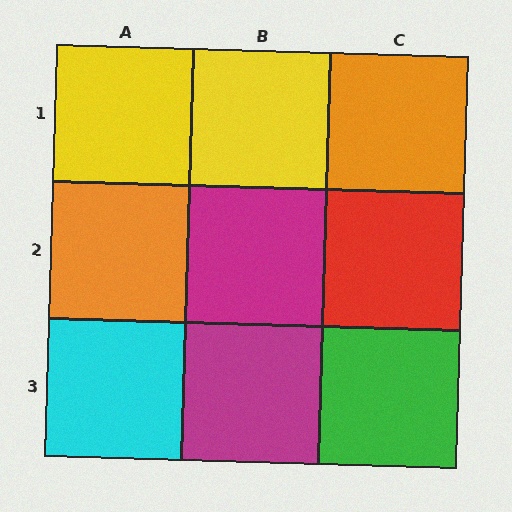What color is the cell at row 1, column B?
Yellow.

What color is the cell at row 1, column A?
Yellow.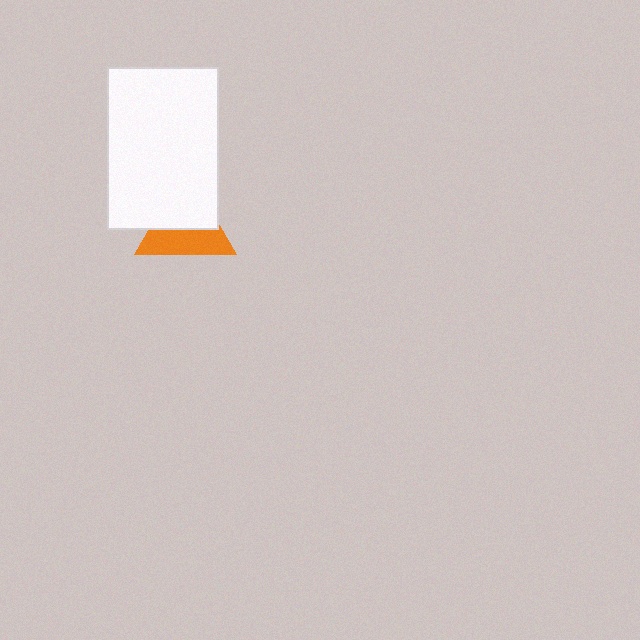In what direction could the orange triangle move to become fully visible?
The orange triangle could move down. That would shift it out from behind the white rectangle entirely.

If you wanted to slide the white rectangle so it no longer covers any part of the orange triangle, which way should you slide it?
Slide it up — that is the most direct way to separate the two shapes.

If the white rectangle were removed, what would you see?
You would see the complete orange triangle.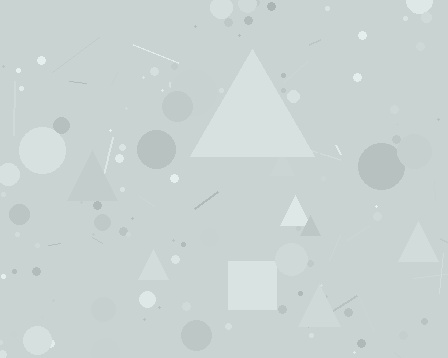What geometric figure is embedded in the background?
A triangle is embedded in the background.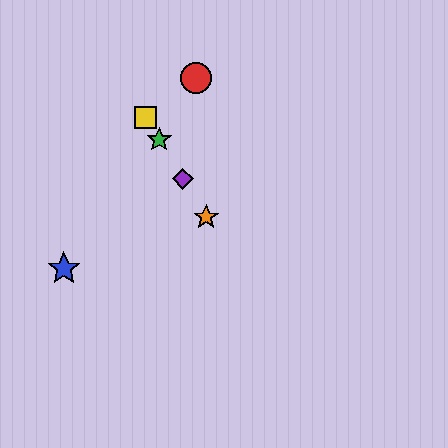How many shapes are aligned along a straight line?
4 shapes (the green star, the yellow square, the purple diamond, the orange star) are aligned along a straight line.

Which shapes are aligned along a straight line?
The green star, the yellow square, the purple diamond, the orange star are aligned along a straight line.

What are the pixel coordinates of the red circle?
The red circle is at (196, 78).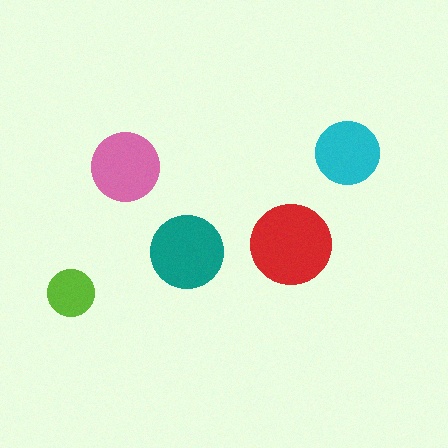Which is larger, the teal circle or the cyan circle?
The teal one.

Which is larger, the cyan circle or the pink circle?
The pink one.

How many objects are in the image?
There are 5 objects in the image.